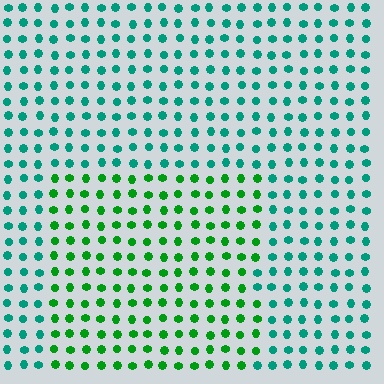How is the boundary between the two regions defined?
The boundary is defined purely by a slight shift in hue (about 42 degrees). Spacing, size, and orientation are identical on both sides.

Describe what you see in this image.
The image is filled with small teal elements in a uniform arrangement. A rectangle-shaped region is visible where the elements are tinted to a slightly different hue, forming a subtle color boundary.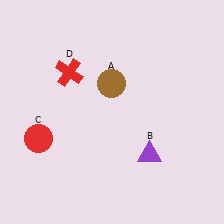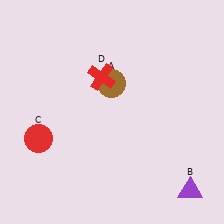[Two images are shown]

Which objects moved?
The objects that moved are: the purple triangle (B), the red cross (D).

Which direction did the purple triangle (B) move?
The purple triangle (B) moved right.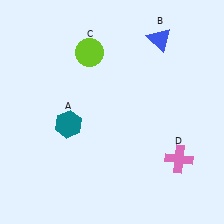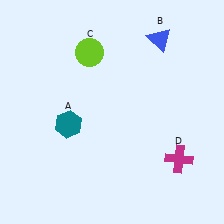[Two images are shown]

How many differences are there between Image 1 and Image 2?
There is 1 difference between the two images.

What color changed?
The cross (D) changed from pink in Image 1 to magenta in Image 2.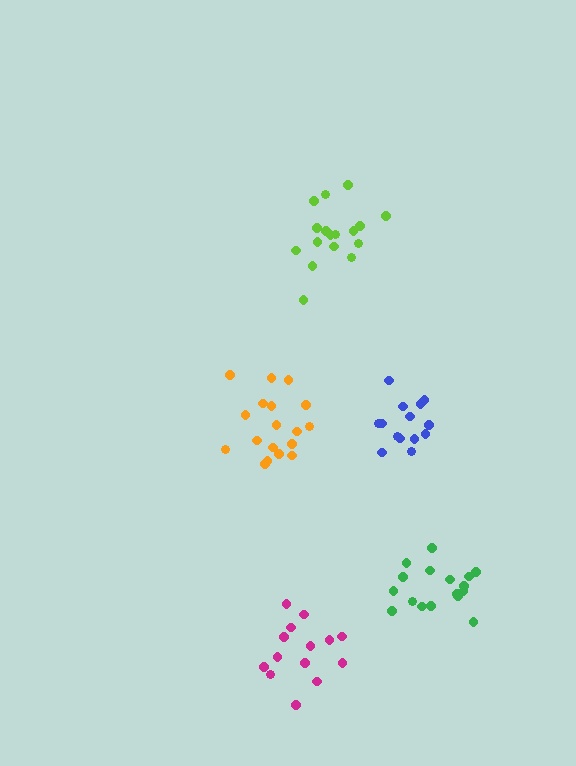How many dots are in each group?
Group 1: 17 dots, Group 2: 14 dots, Group 3: 17 dots, Group 4: 14 dots, Group 5: 19 dots (81 total).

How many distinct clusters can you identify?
There are 5 distinct clusters.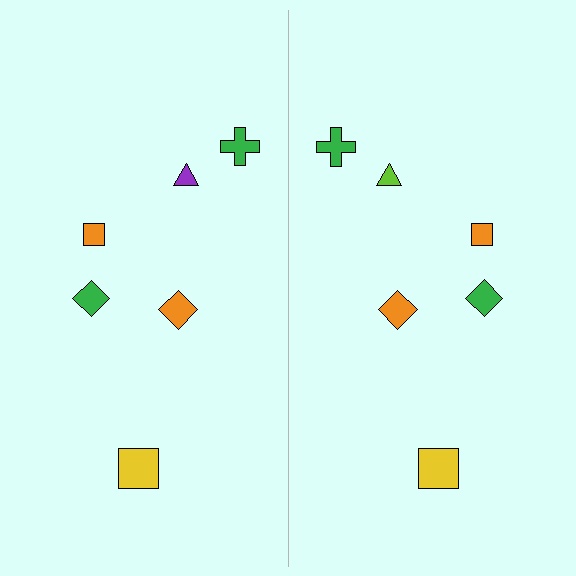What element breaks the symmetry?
The lime triangle on the right side breaks the symmetry — its mirror counterpart is purple.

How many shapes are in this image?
There are 12 shapes in this image.